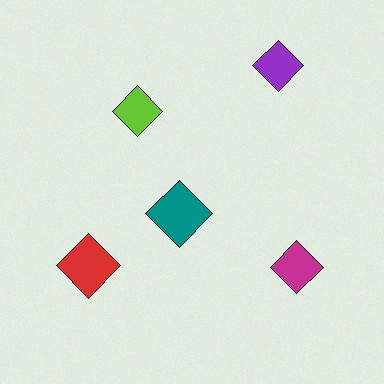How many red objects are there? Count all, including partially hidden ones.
There is 1 red object.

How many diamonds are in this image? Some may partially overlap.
There are 5 diamonds.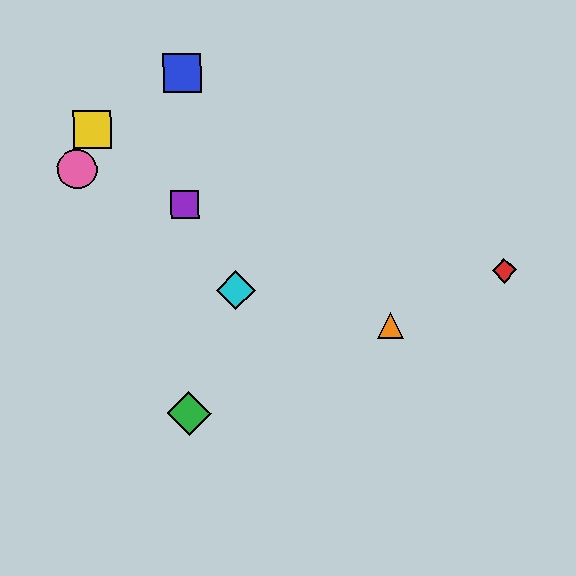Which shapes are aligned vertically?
The blue square, the green diamond, the purple square are aligned vertically.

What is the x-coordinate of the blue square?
The blue square is at x≈182.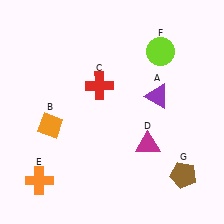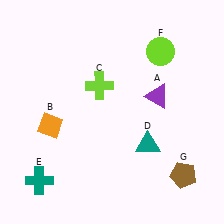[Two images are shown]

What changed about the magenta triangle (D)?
In Image 1, D is magenta. In Image 2, it changed to teal.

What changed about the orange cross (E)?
In Image 1, E is orange. In Image 2, it changed to teal.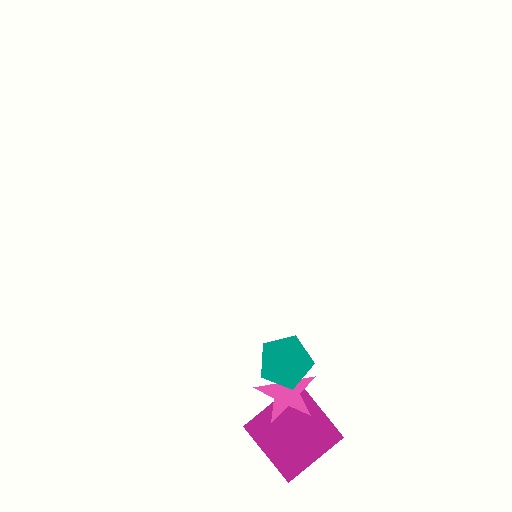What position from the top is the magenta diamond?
The magenta diamond is 3rd from the top.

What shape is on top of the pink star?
The teal pentagon is on top of the pink star.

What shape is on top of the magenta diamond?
The pink star is on top of the magenta diamond.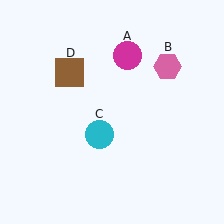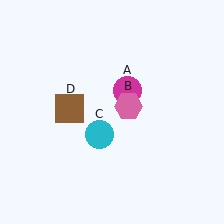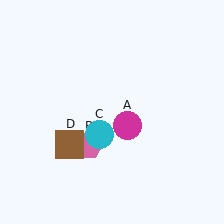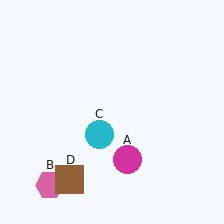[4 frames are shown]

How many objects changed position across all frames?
3 objects changed position: magenta circle (object A), pink hexagon (object B), brown square (object D).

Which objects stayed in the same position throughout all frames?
Cyan circle (object C) remained stationary.